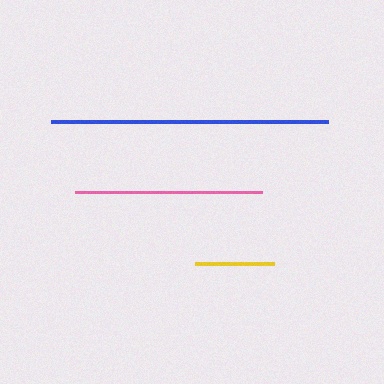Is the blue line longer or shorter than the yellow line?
The blue line is longer than the yellow line.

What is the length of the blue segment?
The blue segment is approximately 277 pixels long.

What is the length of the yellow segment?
The yellow segment is approximately 78 pixels long.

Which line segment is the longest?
The blue line is the longest at approximately 277 pixels.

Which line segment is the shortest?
The yellow line is the shortest at approximately 78 pixels.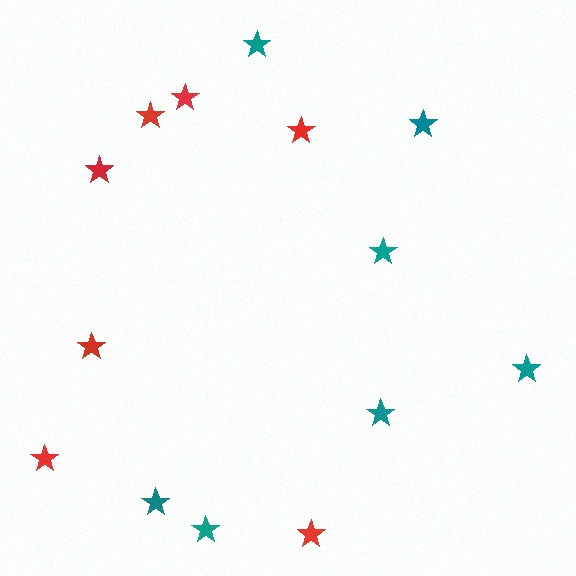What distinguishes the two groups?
There are 2 groups: one group of red stars (7) and one group of teal stars (7).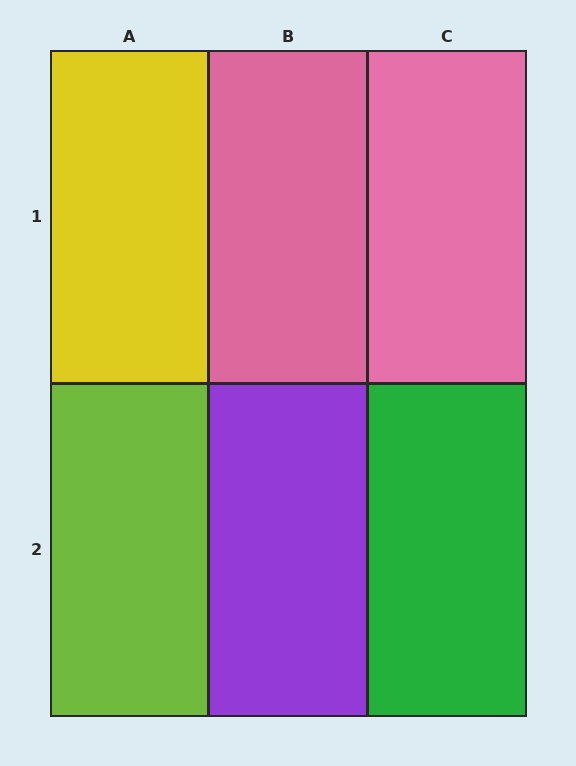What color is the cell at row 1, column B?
Pink.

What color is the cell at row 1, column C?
Pink.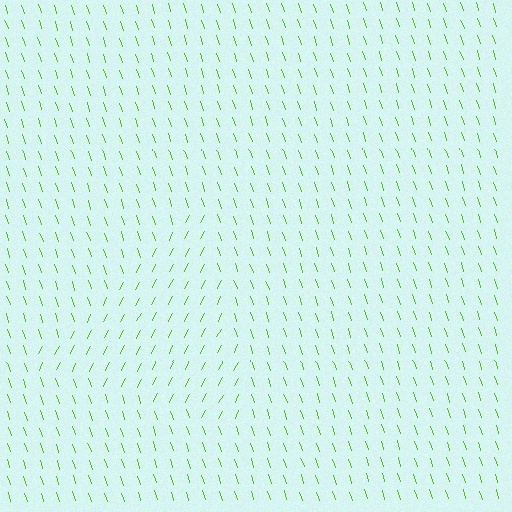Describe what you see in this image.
The image is filled with small lime line segments. A triangle region in the image has lines oriented differently from the surrounding lines, creating a visible texture boundary.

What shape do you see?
I see a triangle.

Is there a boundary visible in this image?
Yes, there is a texture boundary formed by a change in line orientation.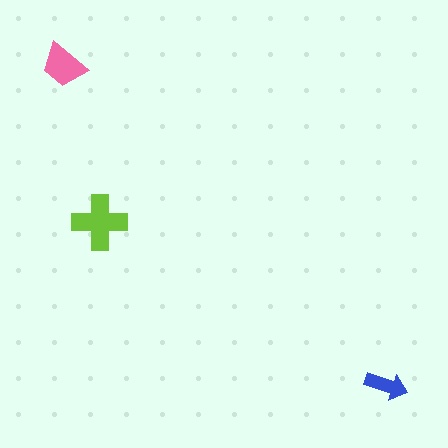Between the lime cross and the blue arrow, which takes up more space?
The lime cross.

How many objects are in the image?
There are 3 objects in the image.